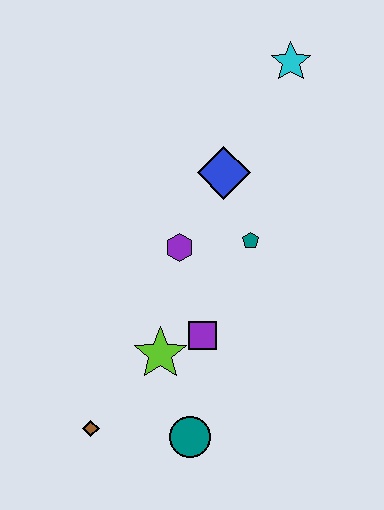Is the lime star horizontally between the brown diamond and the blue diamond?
Yes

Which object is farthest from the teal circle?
The cyan star is farthest from the teal circle.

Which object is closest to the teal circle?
The lime star is closest to the teal circle.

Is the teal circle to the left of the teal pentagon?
Yes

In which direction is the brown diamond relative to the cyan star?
The brown diamond is below the cyan star.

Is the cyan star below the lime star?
No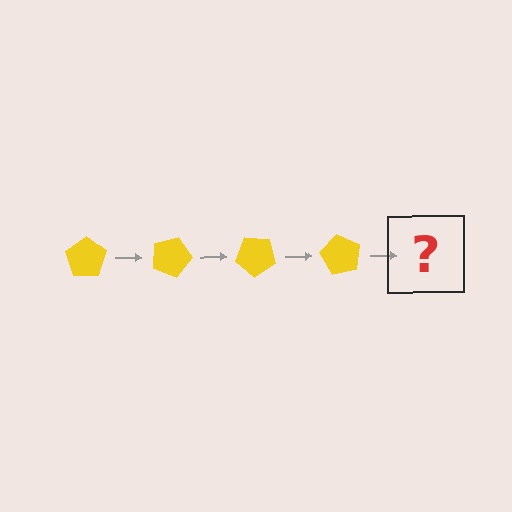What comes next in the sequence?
The next element should be a yellow pentagon rotated 80 degrees.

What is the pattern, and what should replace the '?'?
The pattern is that the pentagon rotates 20 degrees each step. The '?' should be a yellow pentagon rotated 80 degrees.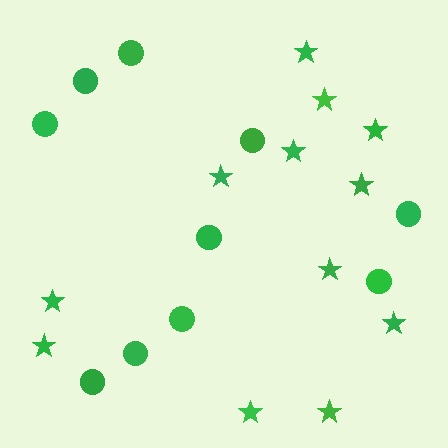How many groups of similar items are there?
There are 2 groups: one group of circles (10) and one group of stars (12).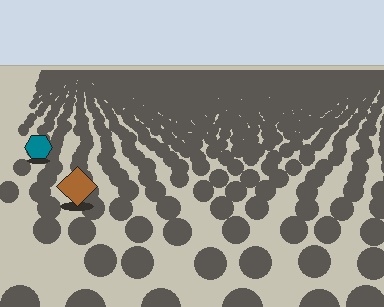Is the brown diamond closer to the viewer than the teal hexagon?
Yes. The brown diamond is closer — you can tell from the texture gradient: the ground texture is coarser near it.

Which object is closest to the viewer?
The brown diamond is closest. The texture marks near it are larger and more spread out.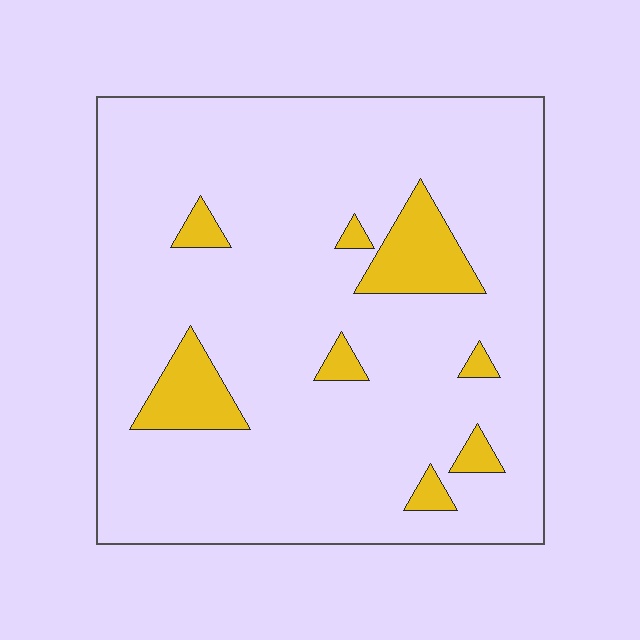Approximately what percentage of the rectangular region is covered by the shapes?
Approximately 10%.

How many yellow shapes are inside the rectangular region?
8.